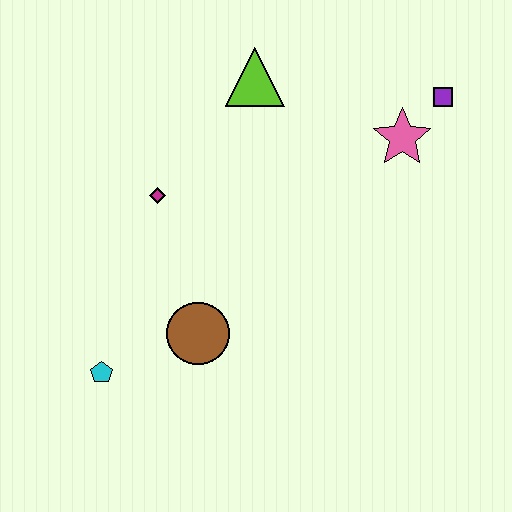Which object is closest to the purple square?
The pink star is closest to the purple square.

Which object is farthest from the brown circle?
The purple square is farthest from the brown circle.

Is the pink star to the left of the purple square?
Yes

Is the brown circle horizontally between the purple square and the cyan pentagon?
Yes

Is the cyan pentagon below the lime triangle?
Yes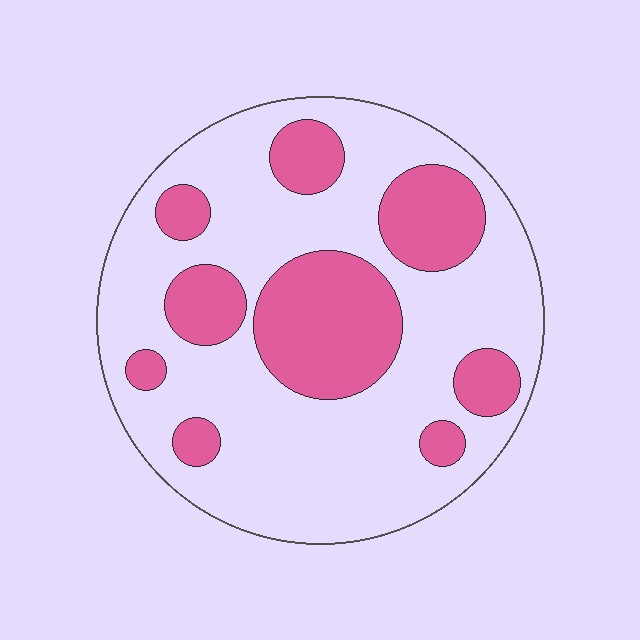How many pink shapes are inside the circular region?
9.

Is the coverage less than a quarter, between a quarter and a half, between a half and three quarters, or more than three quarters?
Between a quarter and a half.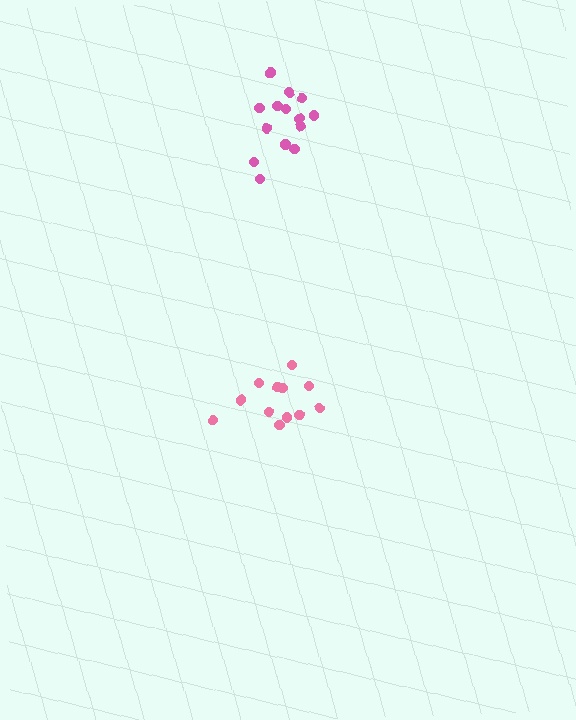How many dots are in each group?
Group 1: 12 dots, Group 2: 14 dots (26 total).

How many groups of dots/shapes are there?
There are 2 groups.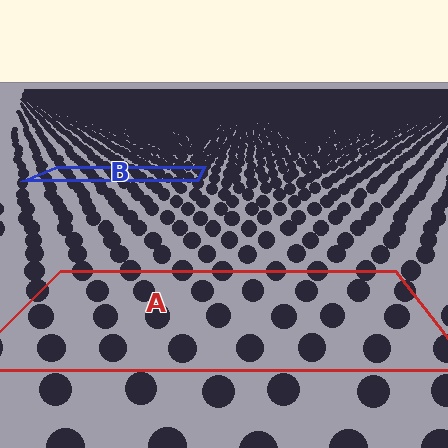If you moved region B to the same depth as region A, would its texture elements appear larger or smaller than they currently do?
They would appear larger. At a closer depth, the same texture elements are projected at a bigger on-screen size.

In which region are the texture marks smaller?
The texture marks are smaller in region B, because it is farther away.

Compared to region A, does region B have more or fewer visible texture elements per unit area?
Region B has more texture elements per unit area — they are packed more densely because it is farther away.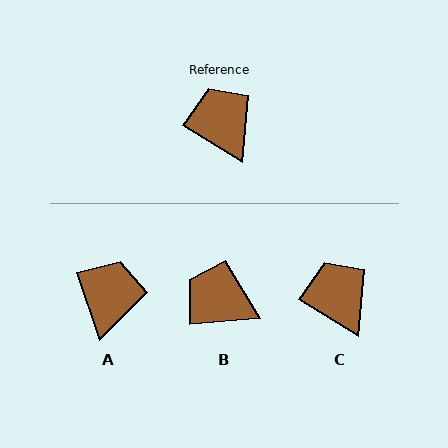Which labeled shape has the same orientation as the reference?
C.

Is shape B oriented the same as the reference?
No, it is off by about 36 degrees.